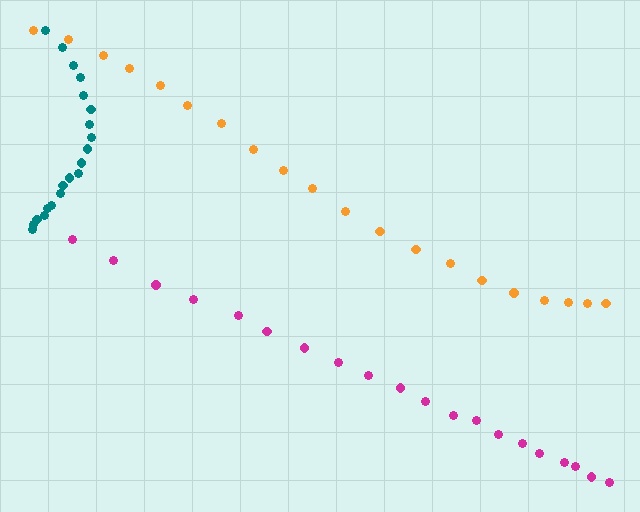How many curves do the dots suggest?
There are 3 distinct paths.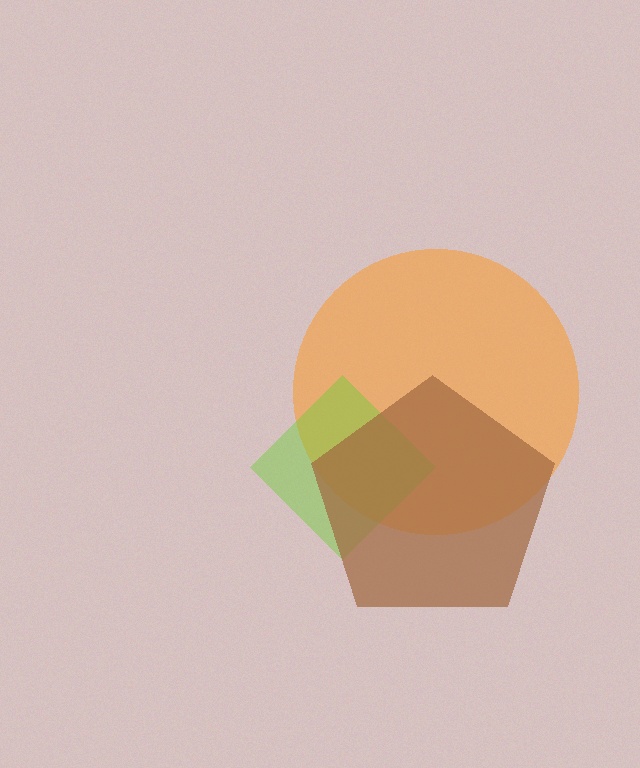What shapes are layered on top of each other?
The layered shapes are: an orange circle, a lime diamond, a brown pentagon.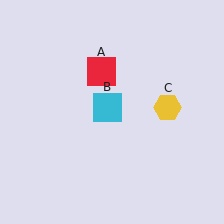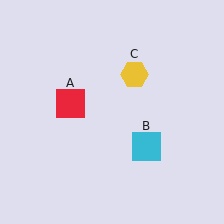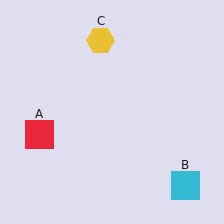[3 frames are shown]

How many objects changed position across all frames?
3 objects changed position: red square (object A), cyan square (object B), yellow hexagon (object C).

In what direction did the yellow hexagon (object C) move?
The yellow hexagon (object C) moved up and to the left.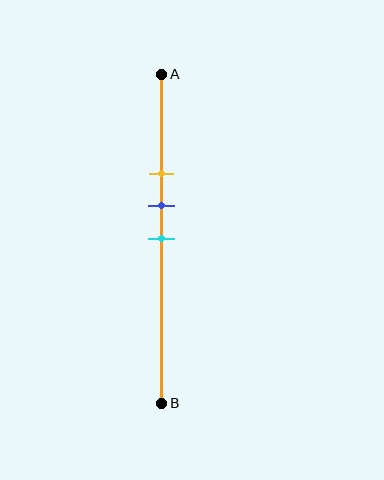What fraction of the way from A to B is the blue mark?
The blue mark is approximately 40% (0.4) of the way from A to B.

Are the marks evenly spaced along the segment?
Yes, the marks are approximately evenly spaced.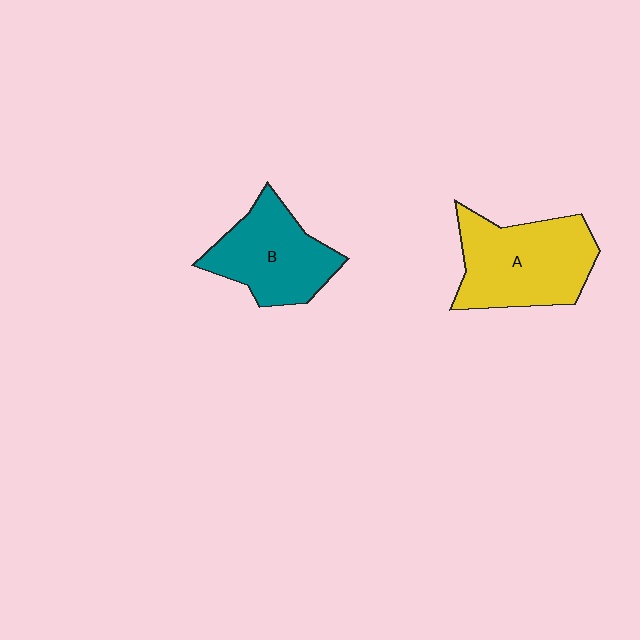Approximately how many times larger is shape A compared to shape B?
Approximately 1.2 times.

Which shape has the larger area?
Shape A (yellow).